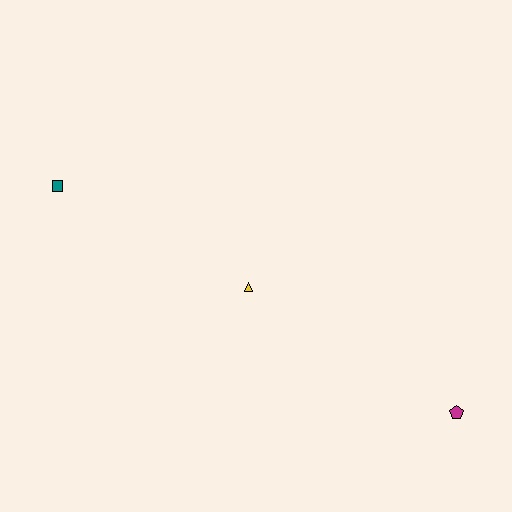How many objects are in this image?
There are 3 objects.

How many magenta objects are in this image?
There is 1 magenta object.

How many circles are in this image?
There are no circles.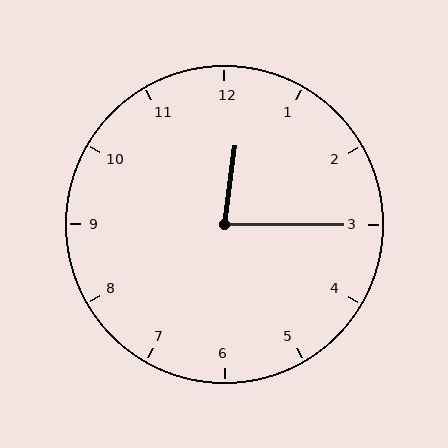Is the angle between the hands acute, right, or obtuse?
It is acute.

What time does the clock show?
12:15.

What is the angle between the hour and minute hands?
Approximately 82 degrees.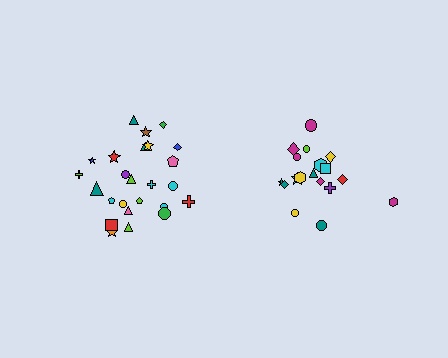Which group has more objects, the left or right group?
The left group.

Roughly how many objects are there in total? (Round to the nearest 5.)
Roughly 45 objects in total.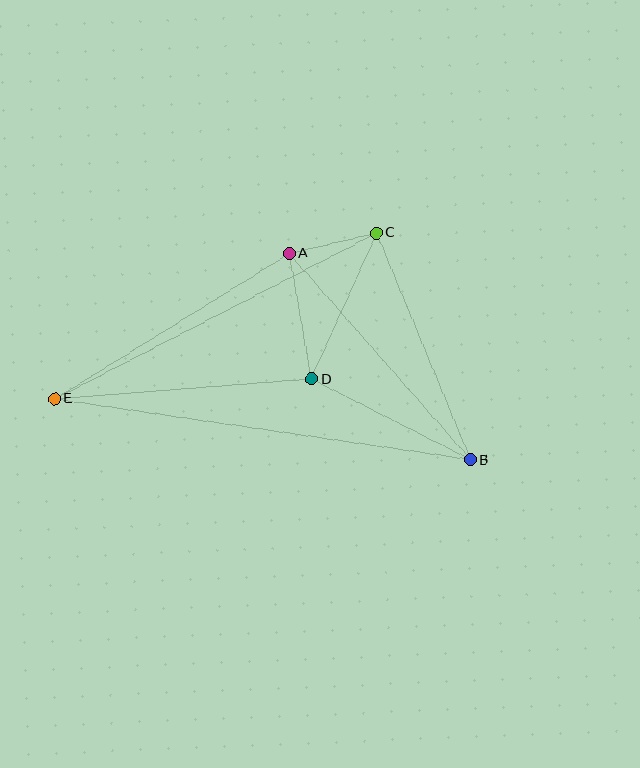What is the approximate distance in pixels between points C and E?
The distance between C and E is approximately 362 pixels.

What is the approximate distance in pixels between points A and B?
The distance between A and B is approximately 275 pixels.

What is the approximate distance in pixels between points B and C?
The distance between B and C is approximately 246 pixels.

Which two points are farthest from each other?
Points B and E are farthest from each other.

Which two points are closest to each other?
Points A and C are closest to each other.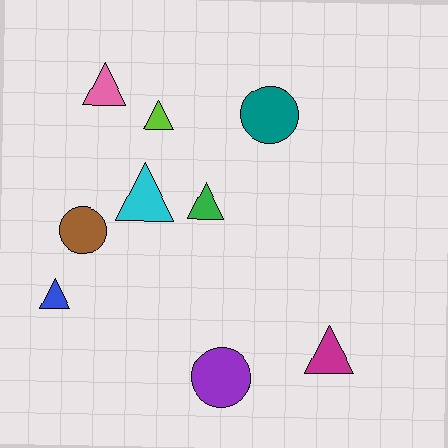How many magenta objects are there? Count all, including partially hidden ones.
There is 1 magenta object.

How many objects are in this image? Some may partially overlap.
There are 9 objects.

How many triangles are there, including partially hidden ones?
There are 6 triangles.